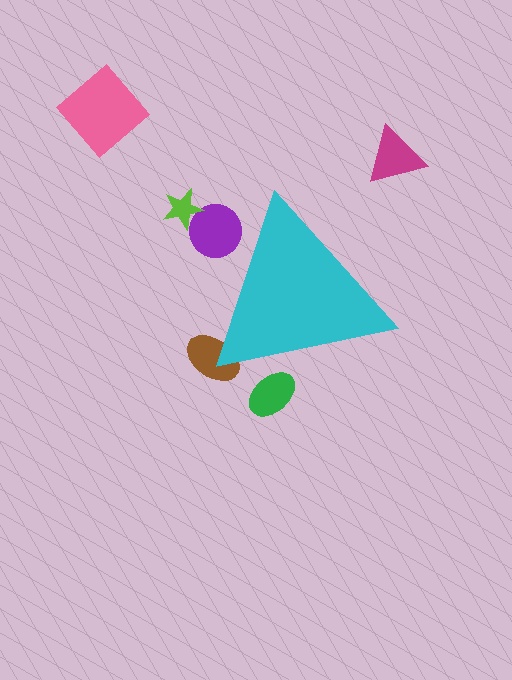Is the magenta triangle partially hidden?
No, the magenta triangle is fully visible.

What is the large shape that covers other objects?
A cyan triangle.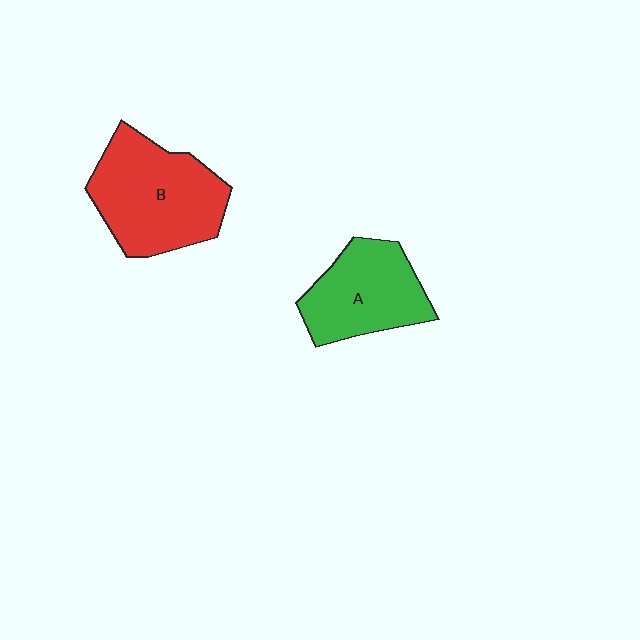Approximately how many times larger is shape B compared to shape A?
Approximately 1.3 times.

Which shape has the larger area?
Shape B (red).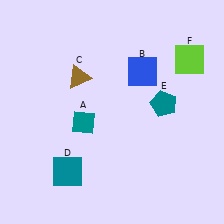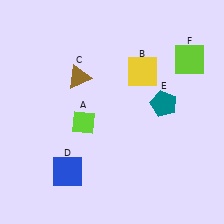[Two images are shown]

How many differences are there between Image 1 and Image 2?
There are 3 differences between the two images.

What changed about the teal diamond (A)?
In Image 1, A is teal. In Image 2, it changed to lime.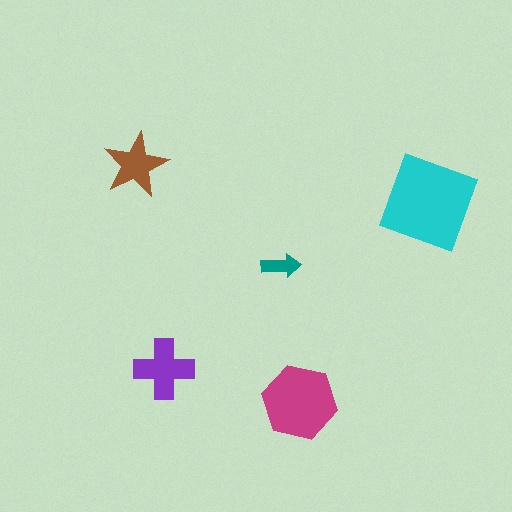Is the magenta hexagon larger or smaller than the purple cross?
Larger.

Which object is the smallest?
The teal arrow.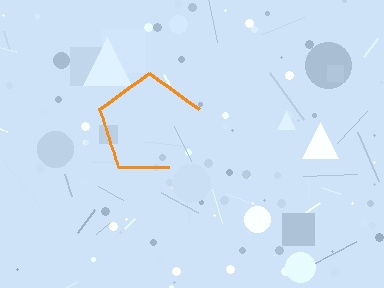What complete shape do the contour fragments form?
The contour fragments form a pentagon.